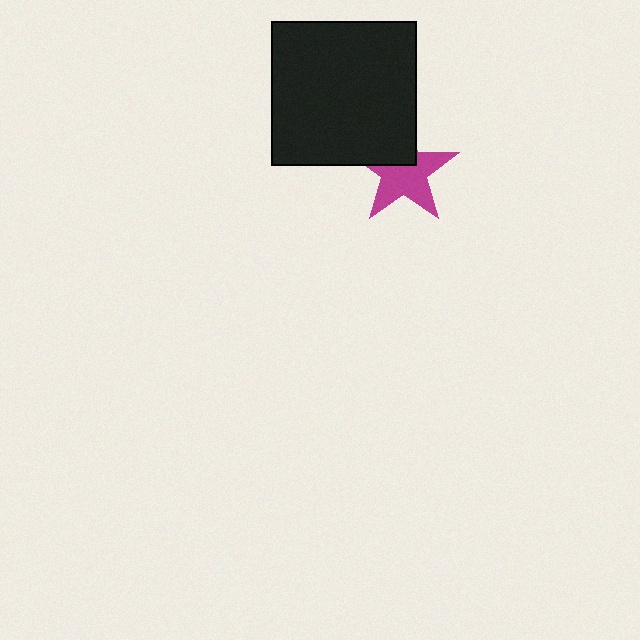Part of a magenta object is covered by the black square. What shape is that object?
It is a star.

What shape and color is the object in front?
The object in front is a black square.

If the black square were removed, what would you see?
You would see the complete magenta star.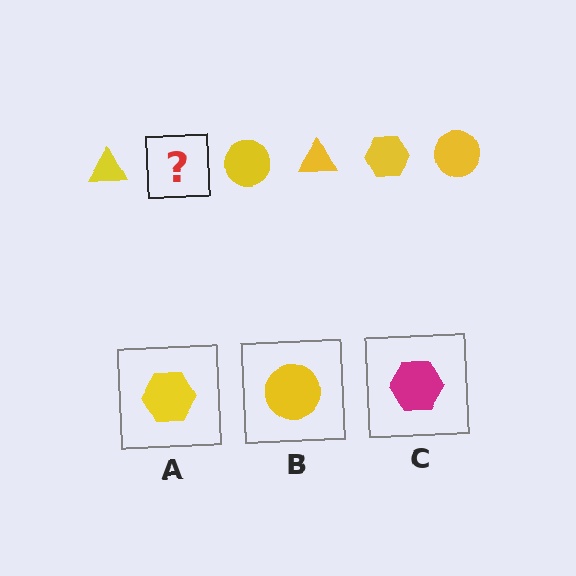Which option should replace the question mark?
Option A.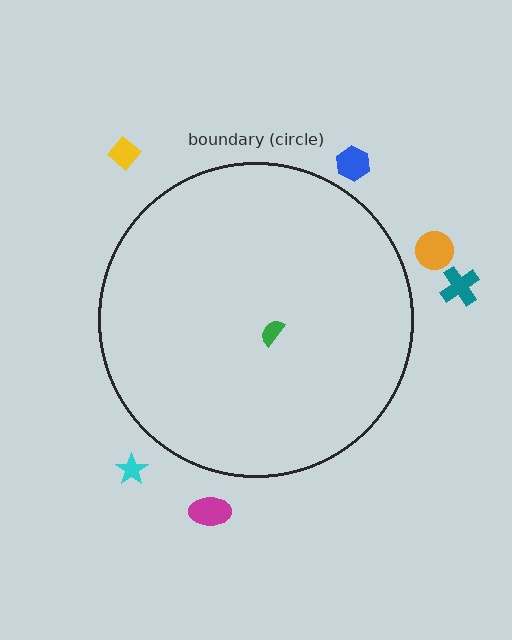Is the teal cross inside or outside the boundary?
Outside.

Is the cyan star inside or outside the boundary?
Outside.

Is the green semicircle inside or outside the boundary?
Inside.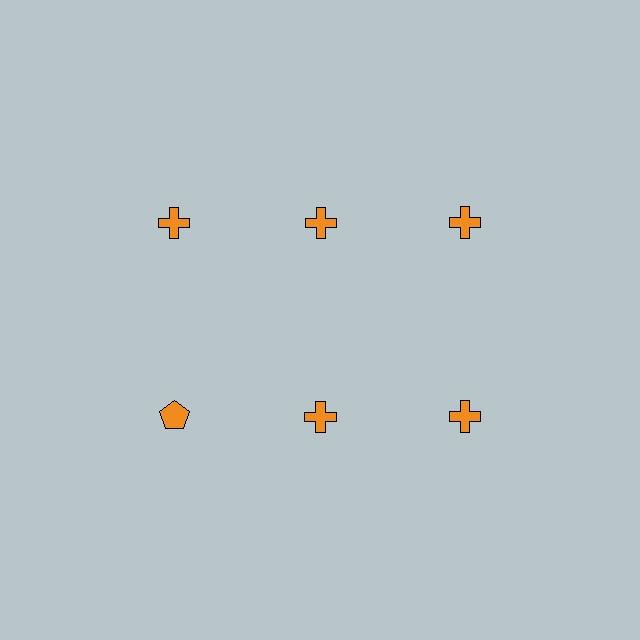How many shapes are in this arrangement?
There are 6 shapes arranged in a grid pattern.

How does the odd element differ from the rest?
It has a different shape: pentagon instead of cross.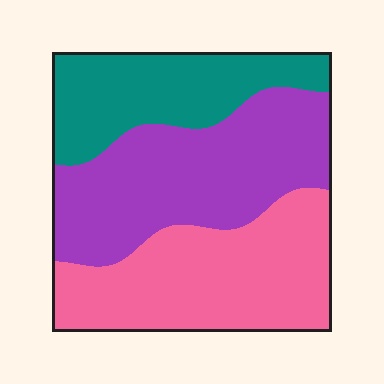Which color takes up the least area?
Teal, at roughly 25%.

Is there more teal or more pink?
Pink.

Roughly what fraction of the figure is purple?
Purple takes up about three eighths (3/8) of the figure.